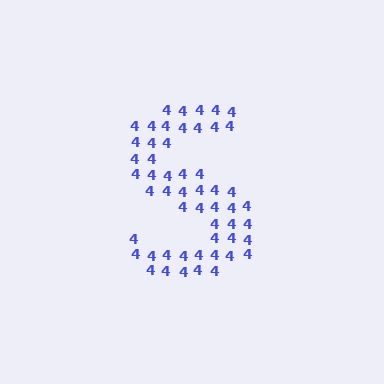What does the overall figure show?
The overall figure shows the letter S.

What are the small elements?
The small elements are digit 4's.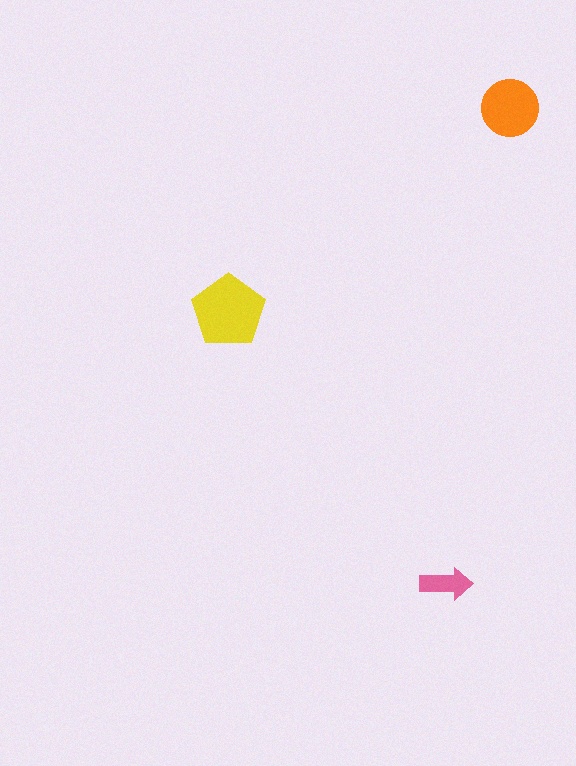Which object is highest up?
The orange circle is topmost.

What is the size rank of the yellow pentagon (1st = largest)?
1st.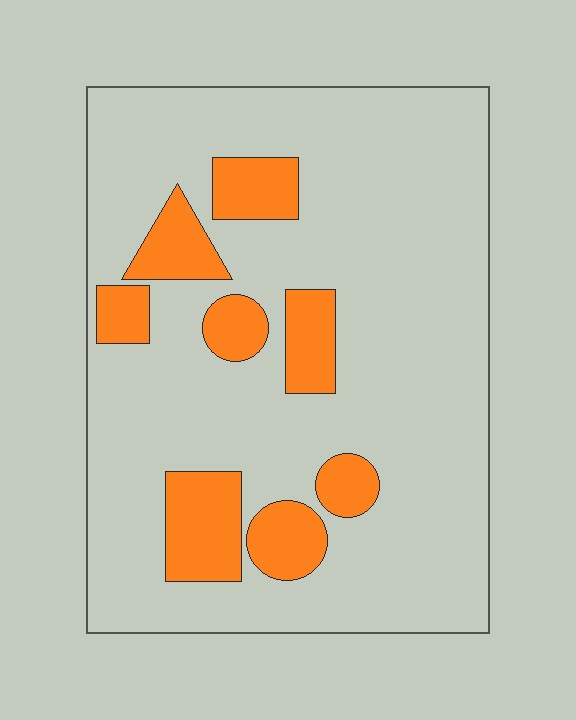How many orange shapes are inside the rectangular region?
8.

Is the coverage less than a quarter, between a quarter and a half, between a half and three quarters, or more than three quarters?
Less than a quarter.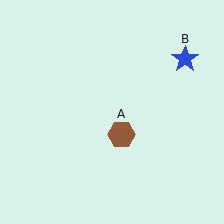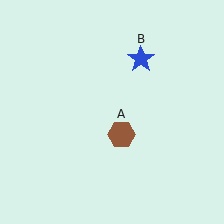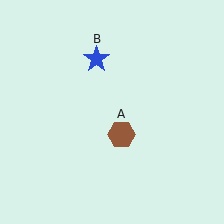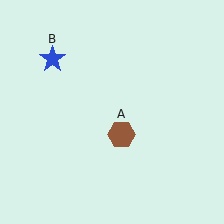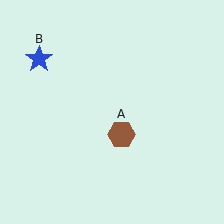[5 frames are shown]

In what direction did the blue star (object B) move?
The blue star (object B) moved left.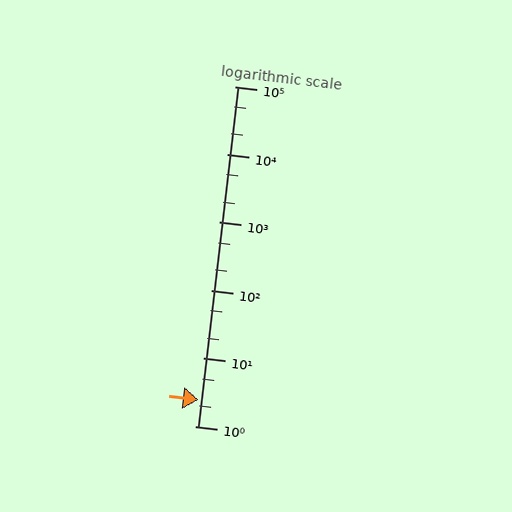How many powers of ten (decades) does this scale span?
The scale spans 5 decades, from 1 to 100000.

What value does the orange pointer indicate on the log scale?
The pointer indicates approximately 2.4.